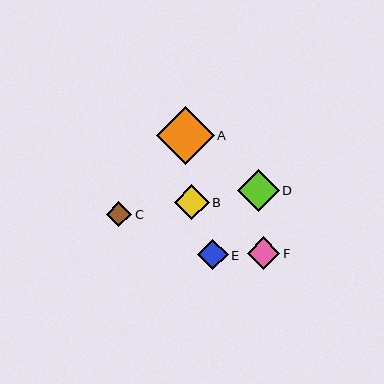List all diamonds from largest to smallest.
From largest to smallest: A, D, B, F, E, C.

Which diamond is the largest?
Diamond A is the largest with a size of approximately 58 pixels.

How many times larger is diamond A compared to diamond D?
Diamond A is approximately 1.4 times the size of diamond D.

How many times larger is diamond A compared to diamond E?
Diamond A is approximately 1.9 times the size of diamond E.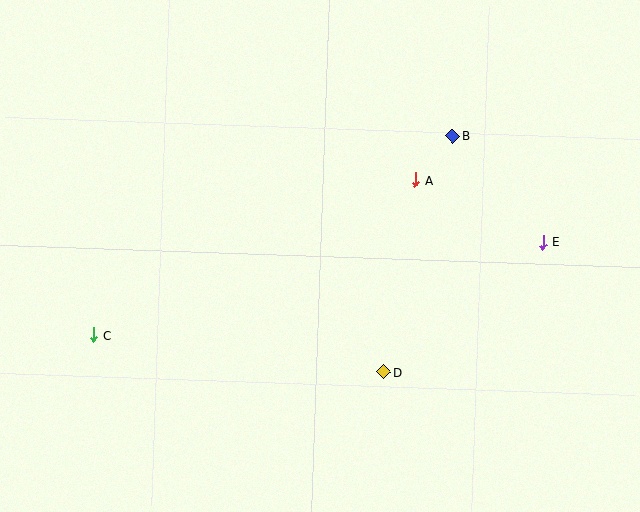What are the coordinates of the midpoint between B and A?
The midpoint between B and A is at (434, 158).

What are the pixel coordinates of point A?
Point A is at (415, 180).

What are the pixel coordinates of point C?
Point C is at (94, 335).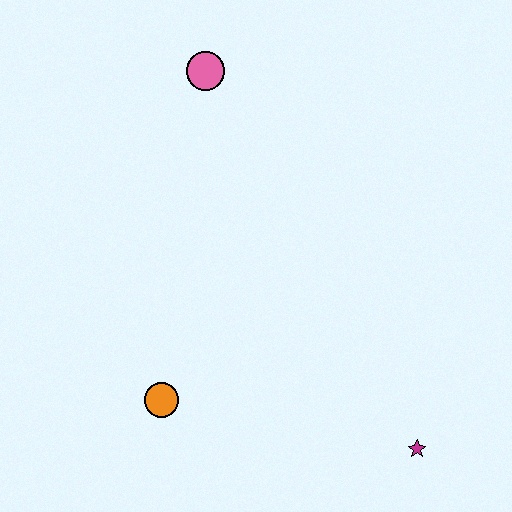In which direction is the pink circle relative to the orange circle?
The pink circle is above the orange circle.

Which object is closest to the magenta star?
The orange circle is closest to the magenta star.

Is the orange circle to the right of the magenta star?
No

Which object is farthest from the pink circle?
The magenta star is farthest from the pink circle.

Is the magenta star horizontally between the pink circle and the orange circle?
No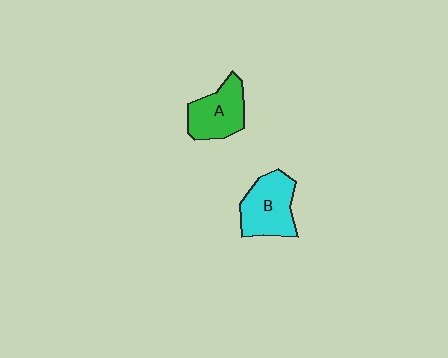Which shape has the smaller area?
Shape A (green).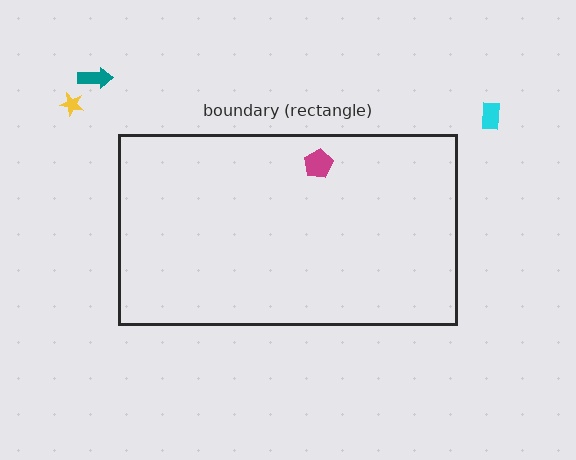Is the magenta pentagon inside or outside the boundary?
Inside.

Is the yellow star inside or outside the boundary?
Outside.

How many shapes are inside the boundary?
1 inside, 3 outside.